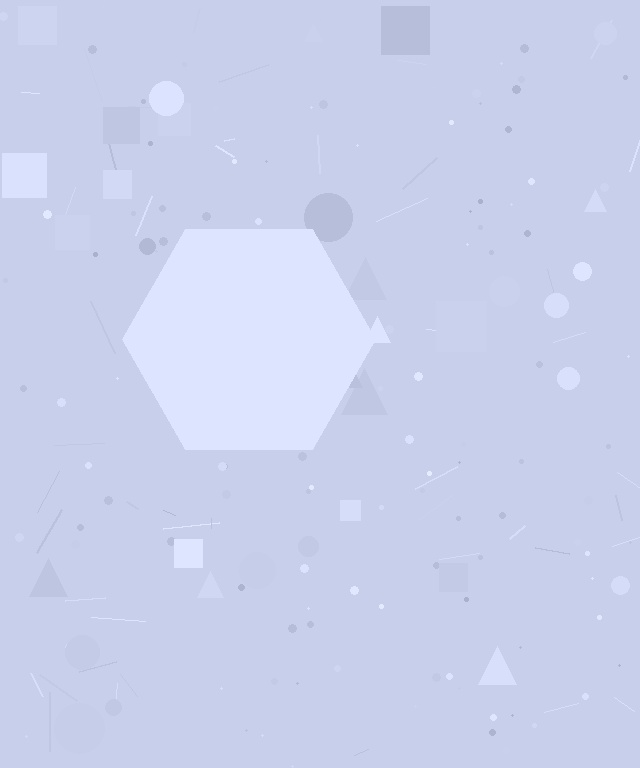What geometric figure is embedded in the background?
A hexagon is embedded in the background.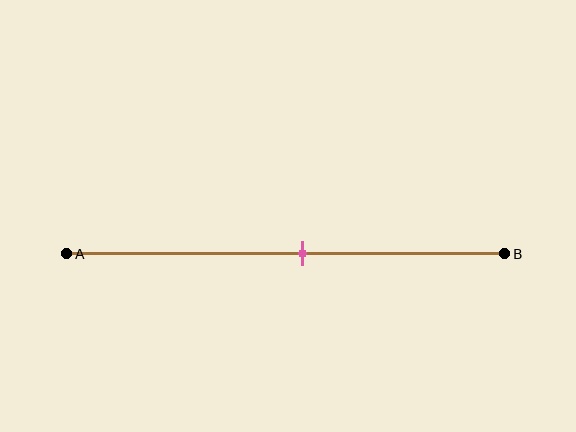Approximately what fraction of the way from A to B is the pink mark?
The pink mark is approximately 55% of the way from A to B.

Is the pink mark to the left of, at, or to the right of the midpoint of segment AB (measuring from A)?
The pink mark is to the right of the midpoint of segment AB.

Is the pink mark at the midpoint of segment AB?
No, the mark is at about 55% from A, not at the 50% midpoint.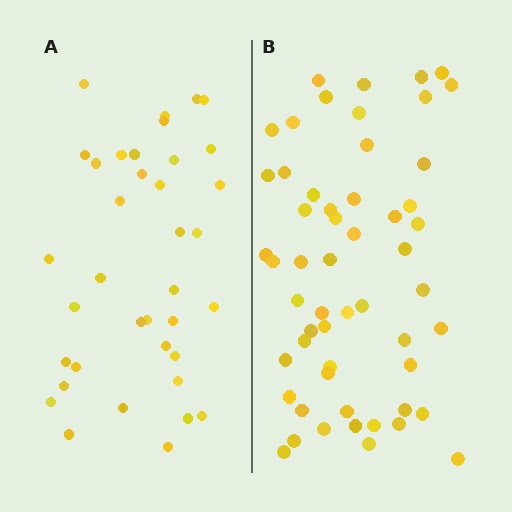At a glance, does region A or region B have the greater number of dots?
Region B (the right region) has more dots.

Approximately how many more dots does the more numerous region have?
Region B has approximately 20 more dots than region A.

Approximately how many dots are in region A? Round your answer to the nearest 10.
About 40 dots. (The exact count is 37, which rounds to 40.)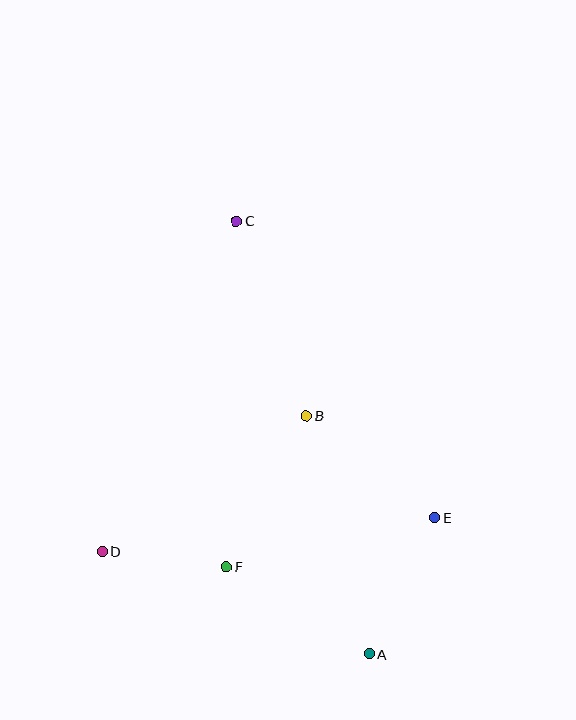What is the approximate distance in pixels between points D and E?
The distance between D and E is approximately 334 pixels.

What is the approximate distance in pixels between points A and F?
The distance between A and F is approximately 168 pixels.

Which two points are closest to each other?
Points D and F are closest to each other.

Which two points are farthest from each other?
Points A and C are farthest from each other.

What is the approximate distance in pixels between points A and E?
The distance between A and E is approximately 151 pixels.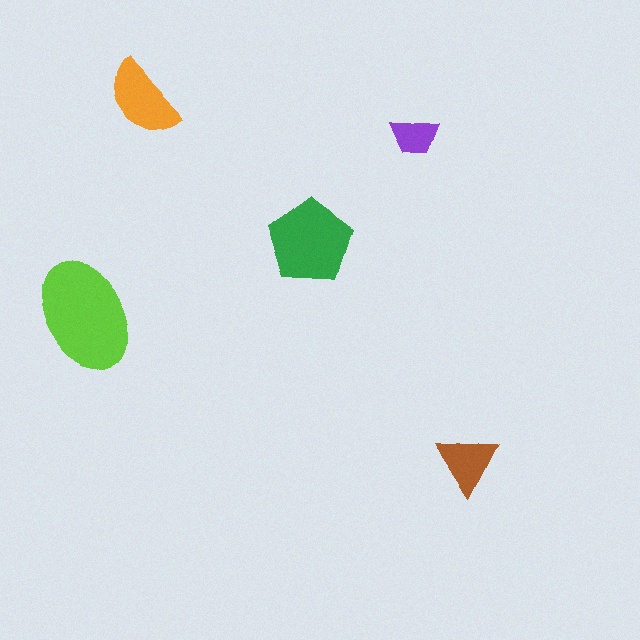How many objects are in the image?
There are 5 objects in the image.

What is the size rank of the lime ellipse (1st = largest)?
1st.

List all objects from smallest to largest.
The purple trapezoid, the brown triangle, the orange semicircle, the green pentagon, the lime ellipse.